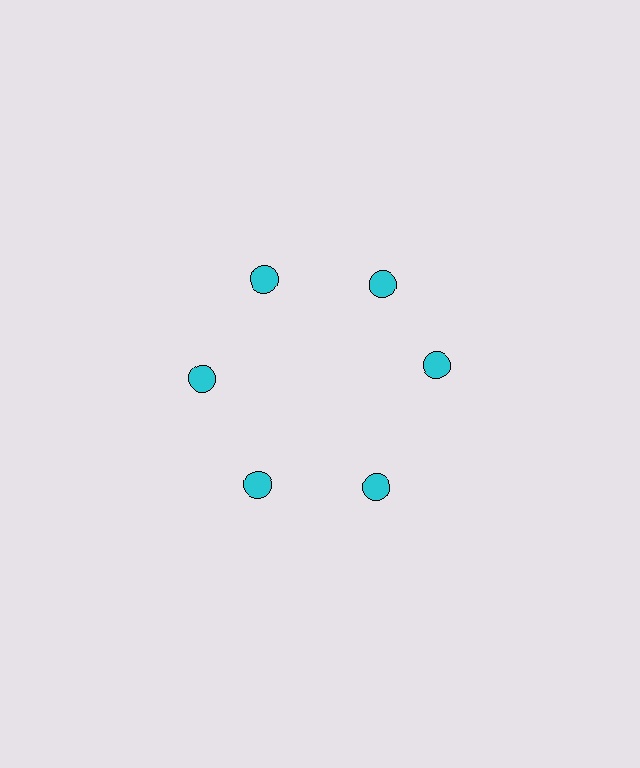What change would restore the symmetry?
The symmetry would be restored by rotating it back into even spacing with its neighbors so that all 6 circles sit at equal angles and equal distance from the center.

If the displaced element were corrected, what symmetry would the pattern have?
It would have 6-fold rotational symmetry — the pattern would map onto itself every 60 degrees.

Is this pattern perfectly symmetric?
No. The 6 cyan circles are arranged in a ring, but one element near the 3 o'clock position is rotated out of alignment along the ring, breaking the 6-fold rotational symmetry.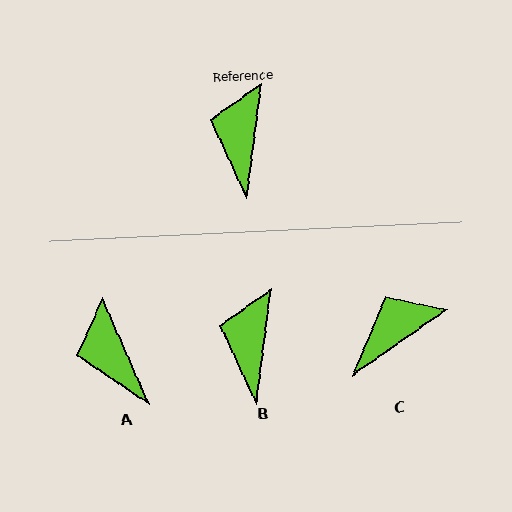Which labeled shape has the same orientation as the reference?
B.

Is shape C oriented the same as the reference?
No, it is off by about 48 degrees.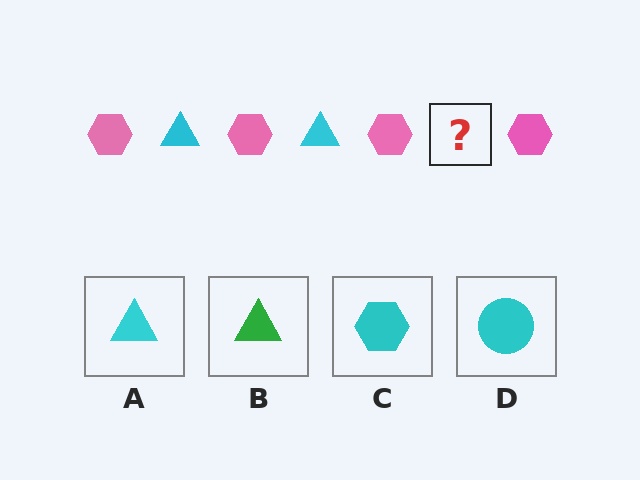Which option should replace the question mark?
Option A.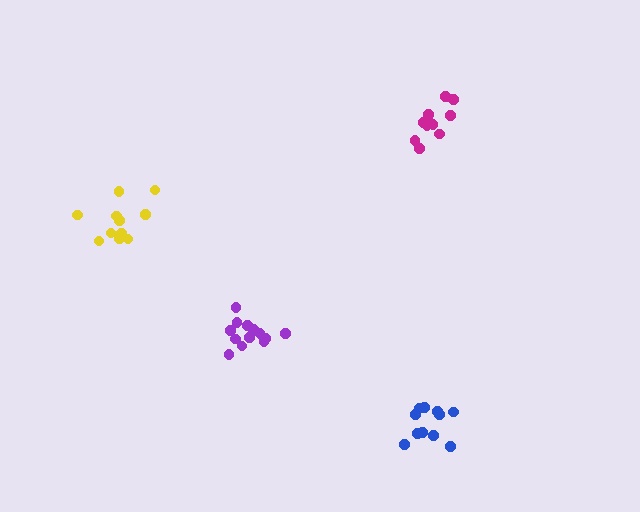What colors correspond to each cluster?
The clusters are colored: yellow, purple, magenta, blue.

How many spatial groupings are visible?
There are 4 spatial groupings.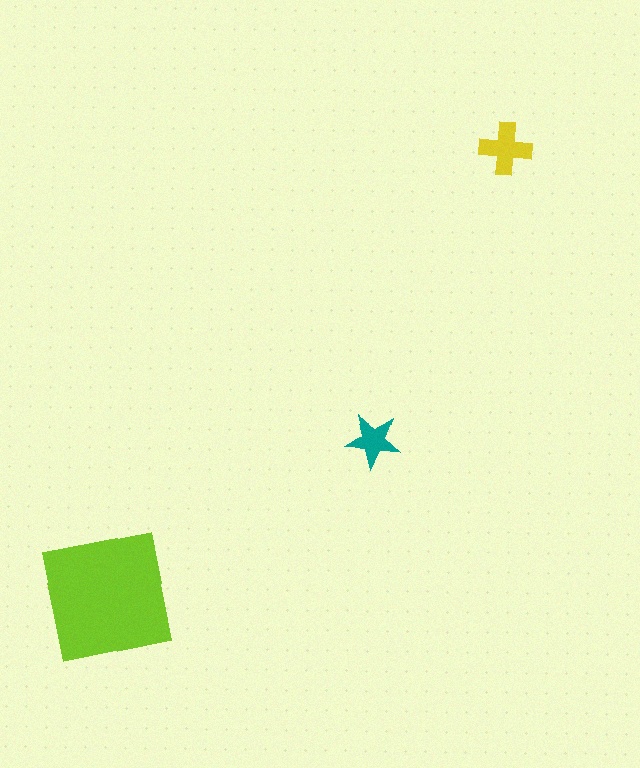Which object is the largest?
The lime square.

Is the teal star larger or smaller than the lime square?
Smaller.